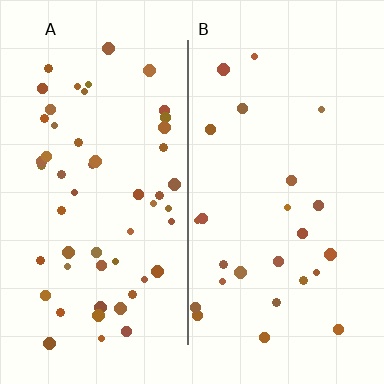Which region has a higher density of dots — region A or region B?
A (the left).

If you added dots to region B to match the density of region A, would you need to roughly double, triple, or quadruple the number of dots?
Approximately double.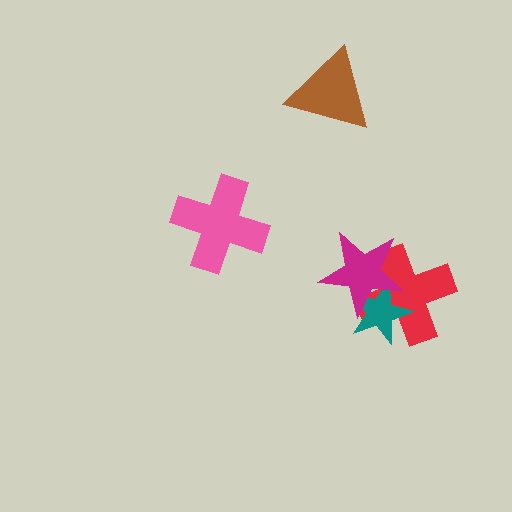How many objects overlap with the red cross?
2 objects overlap with the red cross.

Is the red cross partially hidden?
Yes, it is partially covered by another shape.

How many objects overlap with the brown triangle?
0 objects overlap with the brown triangle.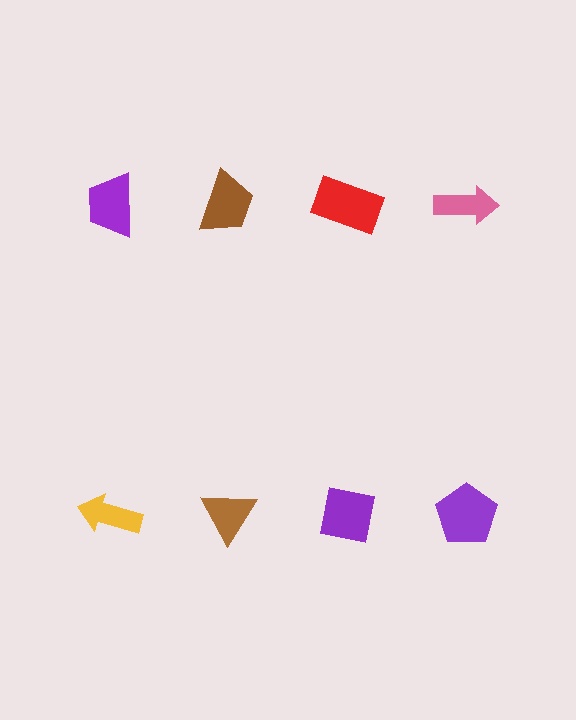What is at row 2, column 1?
A yellow arrow.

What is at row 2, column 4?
A purple pentagon.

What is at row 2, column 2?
A brown triangle.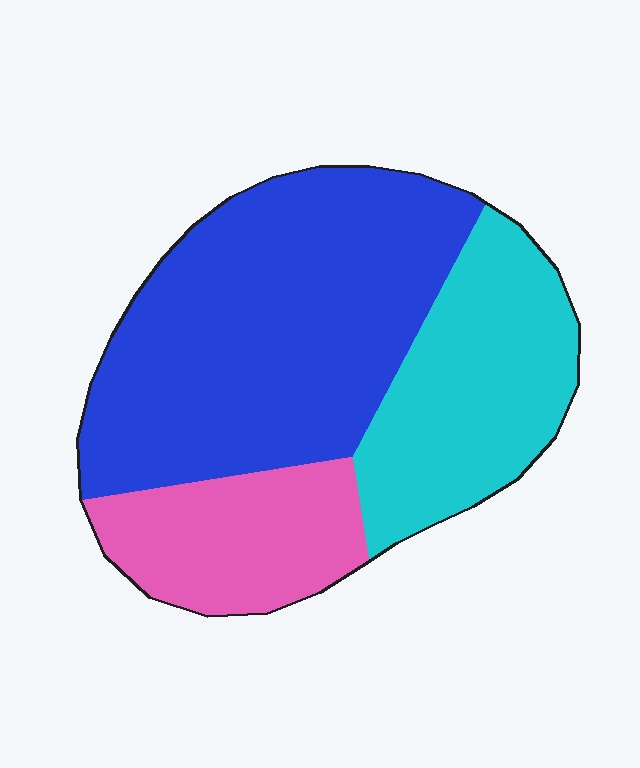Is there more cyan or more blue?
Blue.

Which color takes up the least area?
Pink, at roughly 20%.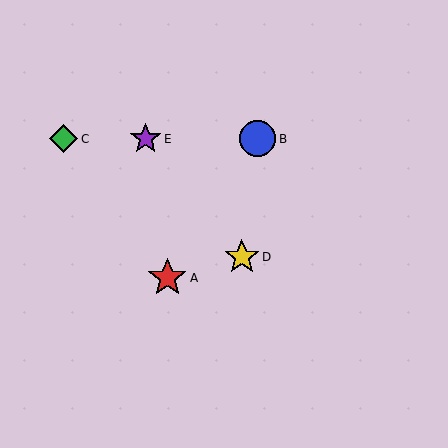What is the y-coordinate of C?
Object C is at y≈139.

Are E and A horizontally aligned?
No, E is at y≈139 and A is at y≈278.